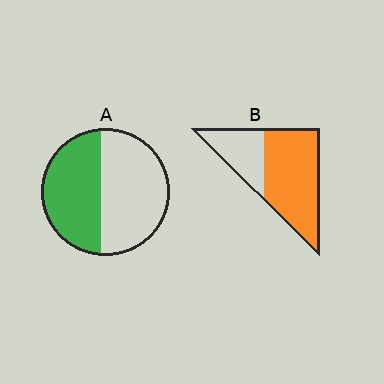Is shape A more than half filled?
No.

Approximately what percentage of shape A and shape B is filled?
A is approximately 45% and B is approximately 70%.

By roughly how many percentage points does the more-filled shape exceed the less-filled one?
By roughly 20 percentage points (B over A).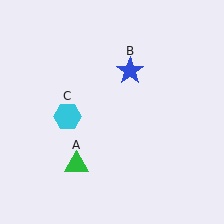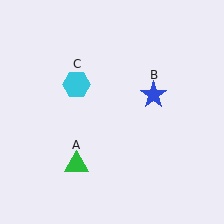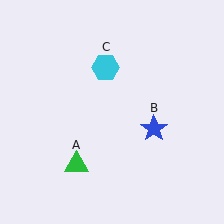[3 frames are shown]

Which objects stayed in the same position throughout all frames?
Green triangle (object A) remained stationary.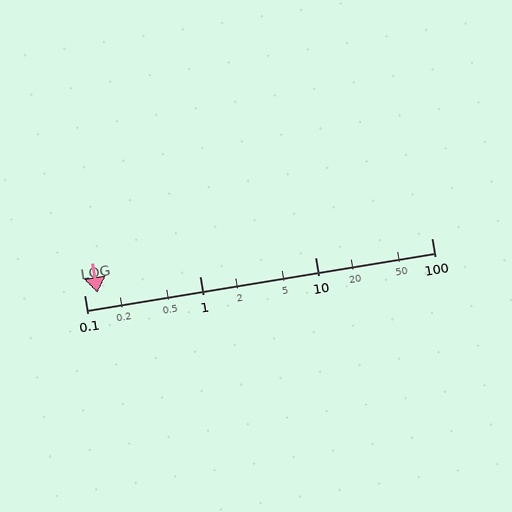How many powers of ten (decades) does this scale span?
The scale spans 3 decades, from 0.1 to 100.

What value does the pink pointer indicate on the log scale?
The pointer indicates approximately 0.13.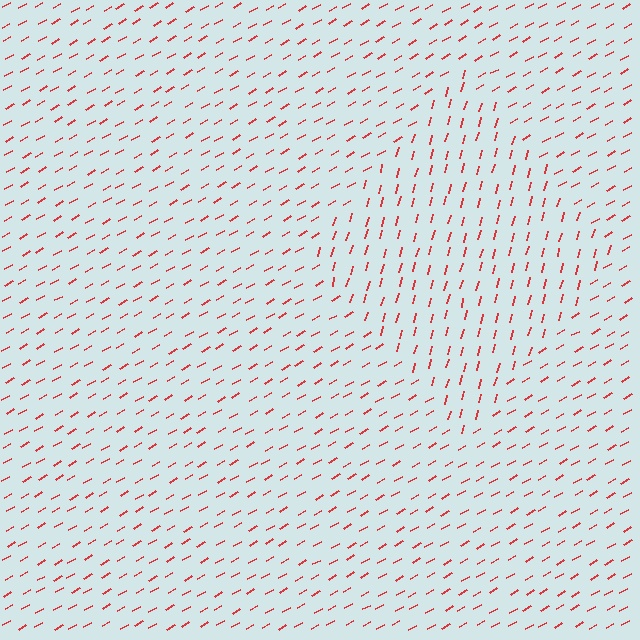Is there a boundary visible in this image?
Yes, there is a texture boundary formed by a change in line orientation.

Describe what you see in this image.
The image is filled with small red line segments. A diamond region in the image has lines oriented differently from the surrounding lines, creating a visible texture boundary.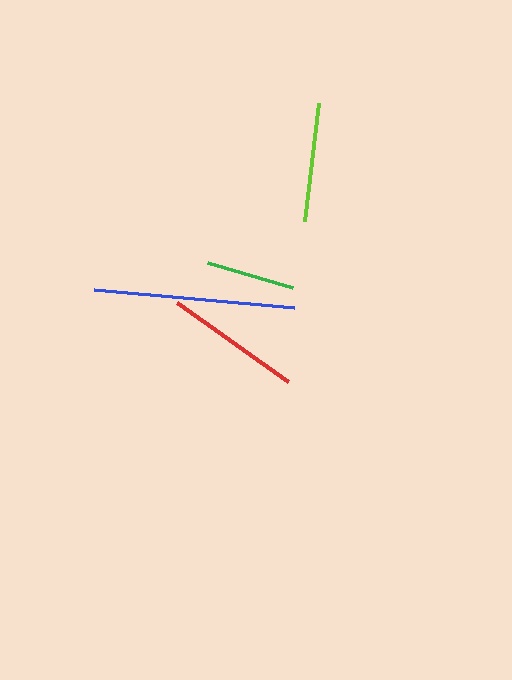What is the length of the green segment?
The green segment is approximately 89 pixels long.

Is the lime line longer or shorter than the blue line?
The blue line is longer than the lime line.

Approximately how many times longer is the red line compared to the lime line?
The red line is approximately 1.1 times the length of the lime line.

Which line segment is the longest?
The blue line is the longest at approximately 201 pixels.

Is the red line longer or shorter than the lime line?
The red line is longer than the lime line.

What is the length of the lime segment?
The lime segment is approximately 119 pixels long.